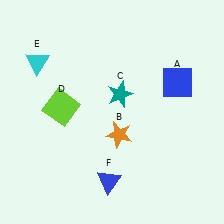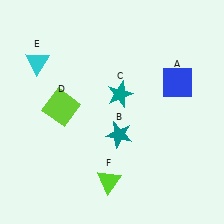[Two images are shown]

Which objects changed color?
B changed from orange to teal. F changed from blue to lime.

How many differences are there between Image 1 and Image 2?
There are 2 differences between the two images.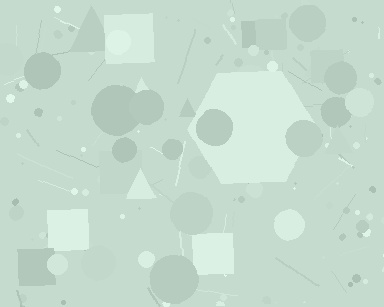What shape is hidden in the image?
A hexagon is hidden in the image.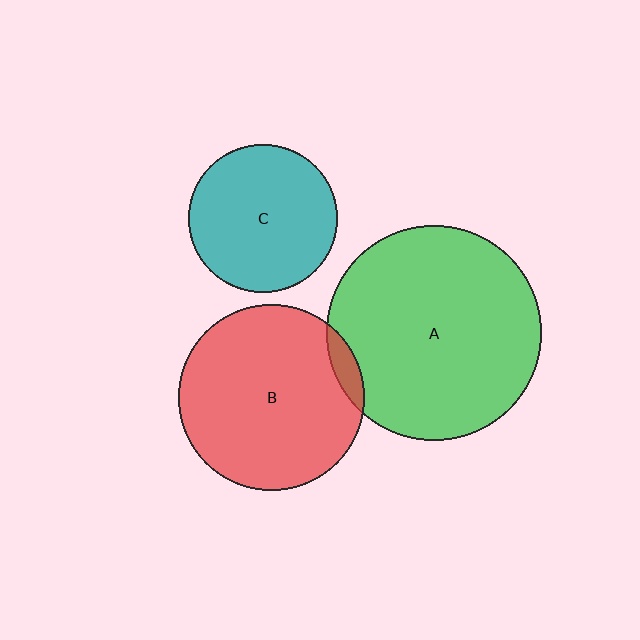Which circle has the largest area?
Circle A (green).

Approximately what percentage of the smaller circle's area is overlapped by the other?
Approximately 5%.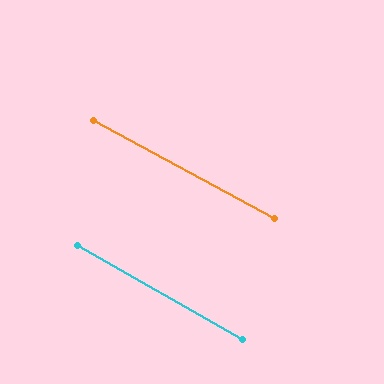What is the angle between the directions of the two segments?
Approximately 1 degree.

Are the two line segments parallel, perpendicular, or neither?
Parallel — their directions differ by only 0.9°.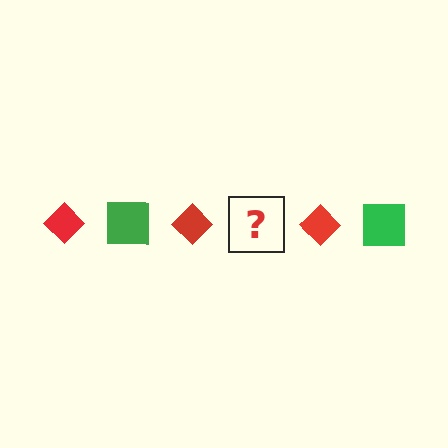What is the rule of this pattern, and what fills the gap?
The rule is that the pattern alternates between red diamond and green square. The gap should be filled with a green square.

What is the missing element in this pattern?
The missing element is a green square.